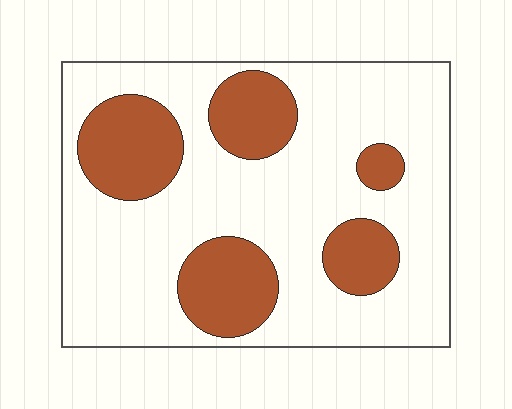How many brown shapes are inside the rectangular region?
5.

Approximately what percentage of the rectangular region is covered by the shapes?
Approximately 25%.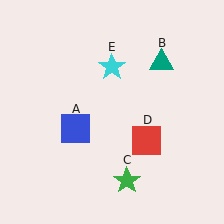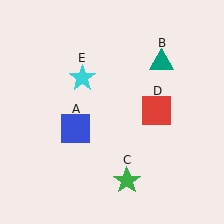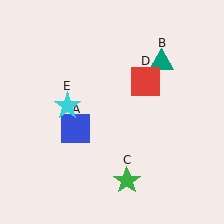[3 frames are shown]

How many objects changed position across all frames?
2 objects changed position: red square (object D), cyan star (object E).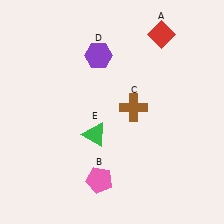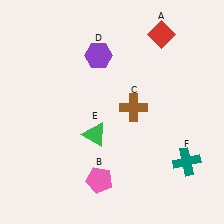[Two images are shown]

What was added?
A teal cross (F) was added in Image 2.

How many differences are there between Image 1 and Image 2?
There is 1 difference between the two images.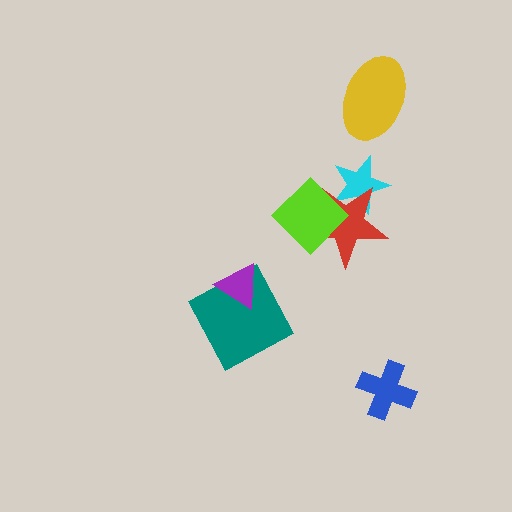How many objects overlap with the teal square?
1 object overlaps with the teal square.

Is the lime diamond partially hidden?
No, no other shape covers it.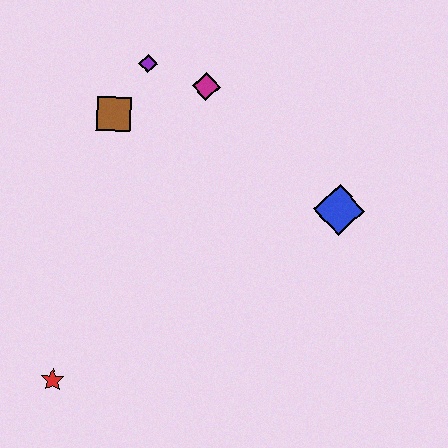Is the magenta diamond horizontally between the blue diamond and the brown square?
Yes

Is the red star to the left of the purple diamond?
Yes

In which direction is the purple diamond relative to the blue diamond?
The purple diamond is to the left of the blue diamond.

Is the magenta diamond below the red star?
No